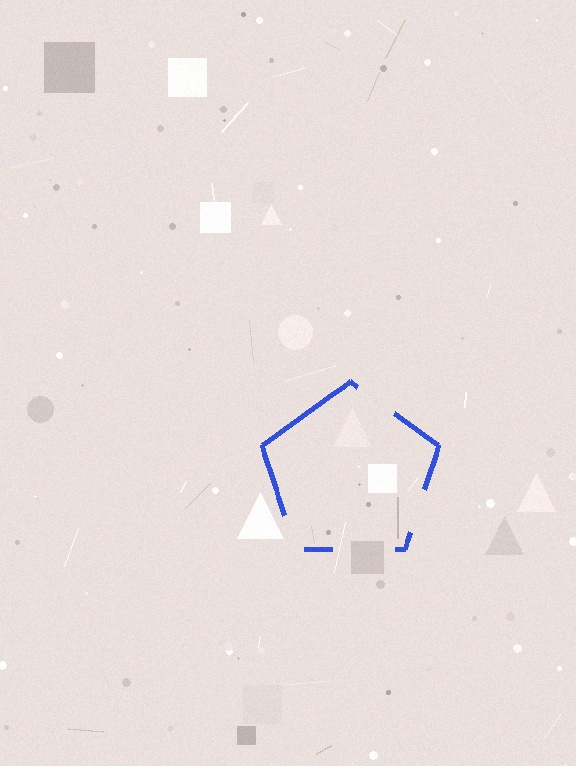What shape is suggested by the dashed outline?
The dashed outline suggests a pentagon.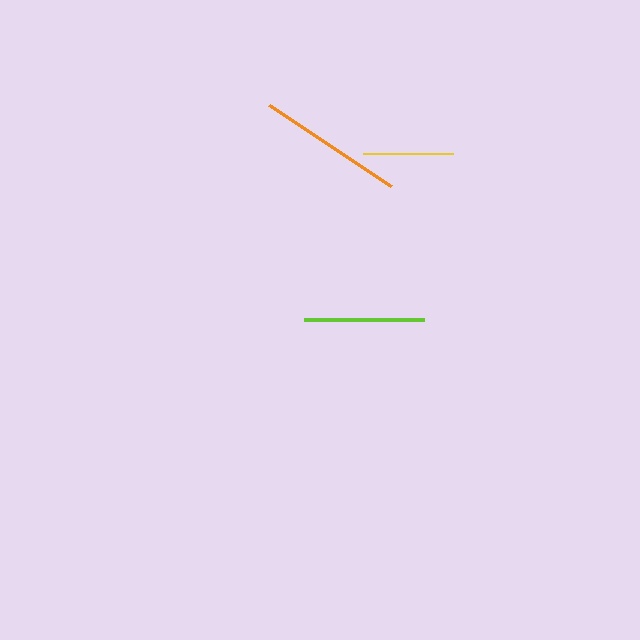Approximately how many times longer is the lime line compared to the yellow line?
The lime line is approximately 1.3 times the length of the yellow line.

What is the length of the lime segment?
The lime segment is approximately 120 pixels long.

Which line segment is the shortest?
The yellow line is the shortest at approximately 90 pixels.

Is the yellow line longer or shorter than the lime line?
The lime line is longer than the yellow line.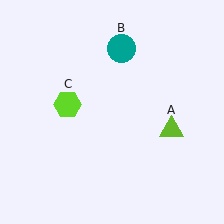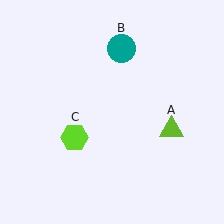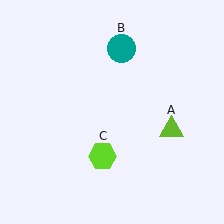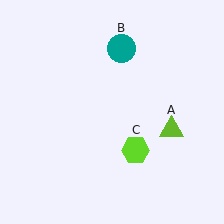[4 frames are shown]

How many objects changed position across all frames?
1 object changed position: lime hexagon (object C).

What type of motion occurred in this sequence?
The lime hexagon (object C) rotated counterclockwise around the center of the scene.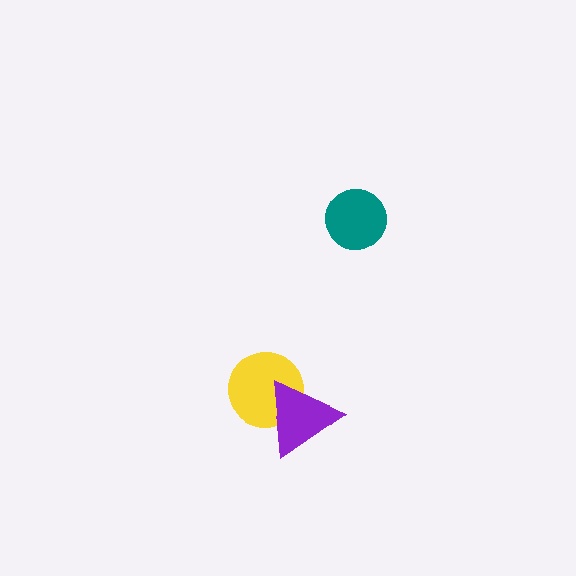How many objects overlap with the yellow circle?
1 object overlaps with the yellow circle.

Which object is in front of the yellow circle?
The purple triangle is in front of the yellow circle.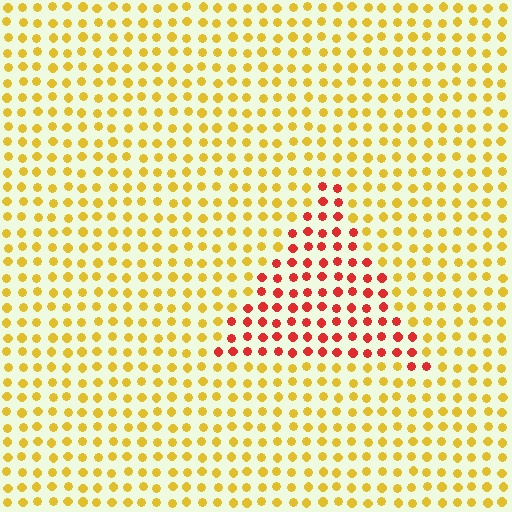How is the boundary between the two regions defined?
The boundary is defined purely by a slight shift in hue (about 50 degrees). Spacing, size, and orientation are identical on both sides.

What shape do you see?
I see a triangle.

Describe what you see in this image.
The image is filled with small yellow elements in a uniform arrangement. A triangle-shaped region is visible where the elements are tinted to a slightly different hue, forming a subtle color boundary.